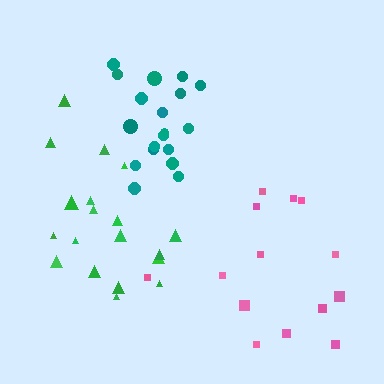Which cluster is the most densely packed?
Teal.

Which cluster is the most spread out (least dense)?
Pink.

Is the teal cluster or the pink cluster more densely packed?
Teal.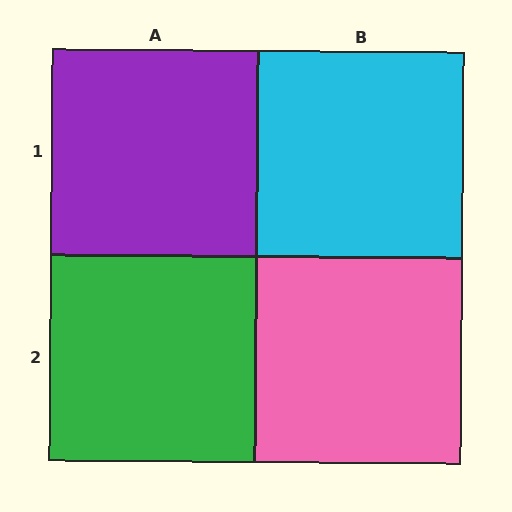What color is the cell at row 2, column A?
Green.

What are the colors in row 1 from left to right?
Purple, cyan.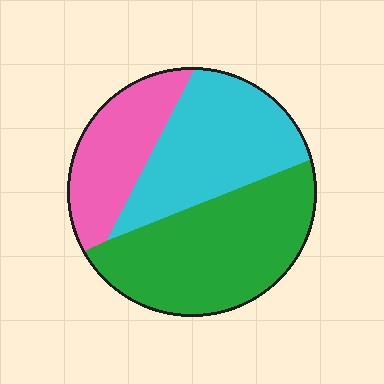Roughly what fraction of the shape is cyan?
Cyan covers around 35% of the shape.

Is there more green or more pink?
Green.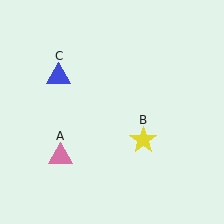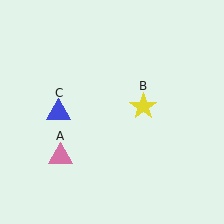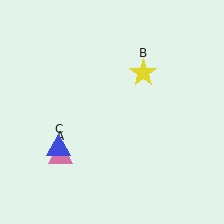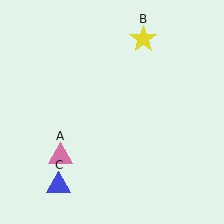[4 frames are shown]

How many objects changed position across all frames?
2 objects changed position: yellow star (object B), blue triangle (object C).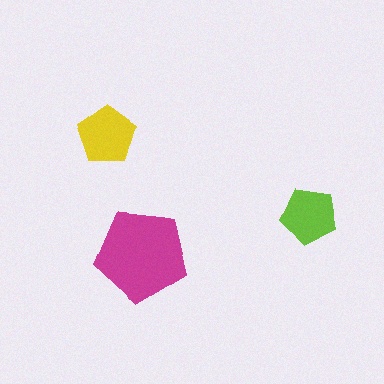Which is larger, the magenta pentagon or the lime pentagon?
The magenta one.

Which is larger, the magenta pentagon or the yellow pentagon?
The magenta one.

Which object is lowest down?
The magenta pentagon is bottommost.